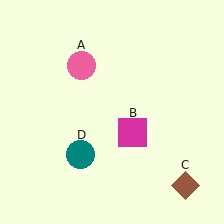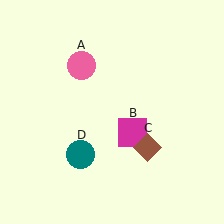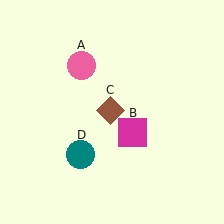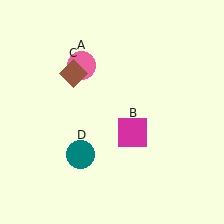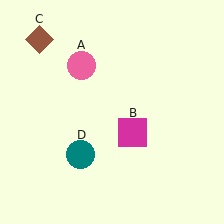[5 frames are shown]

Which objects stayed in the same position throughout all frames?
Pink circle (object A) and magenta square (object B) and teal circle (object D) remained stationary.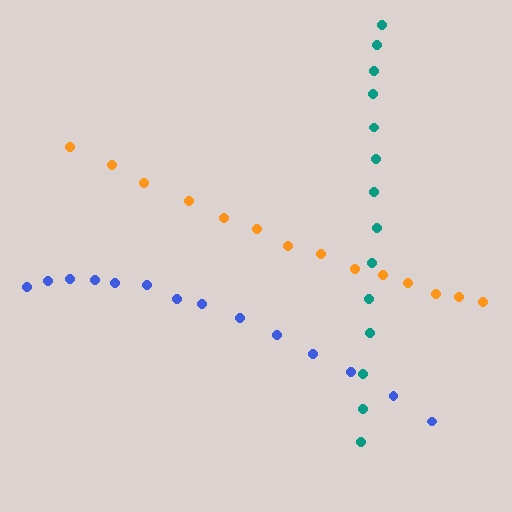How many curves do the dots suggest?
There are 3 distinct paths.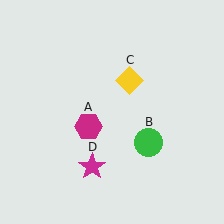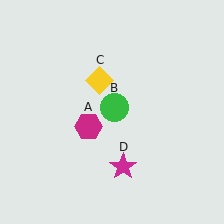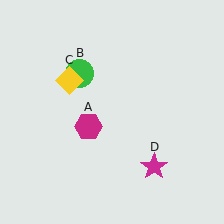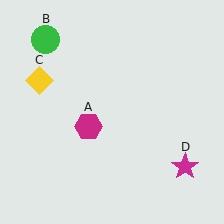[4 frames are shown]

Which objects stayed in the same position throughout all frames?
Magenta hexagon (object A) remained stationary.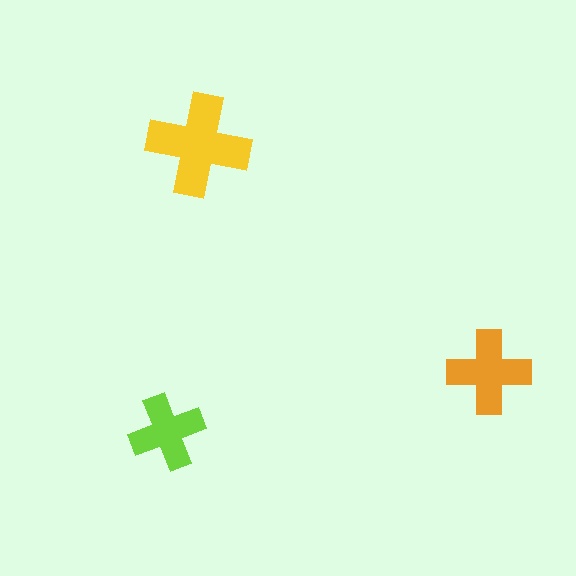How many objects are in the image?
There are 3 objects in the image.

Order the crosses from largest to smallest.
the yellow one, the orange one, the lime one.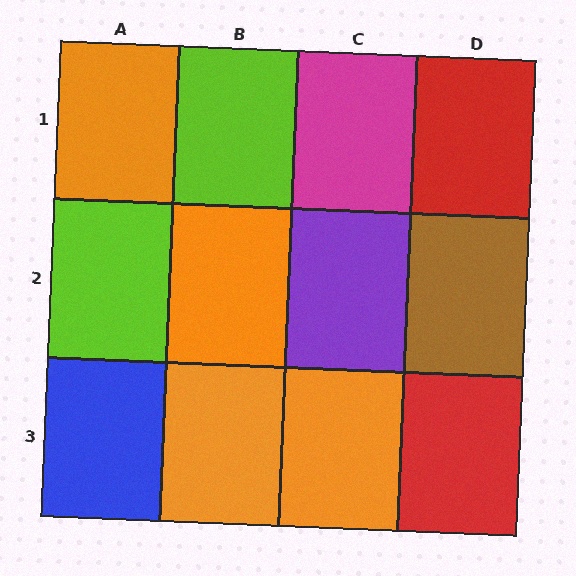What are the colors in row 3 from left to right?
Blue, orange, orange, red.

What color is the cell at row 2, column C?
Purple.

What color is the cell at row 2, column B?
Orange.